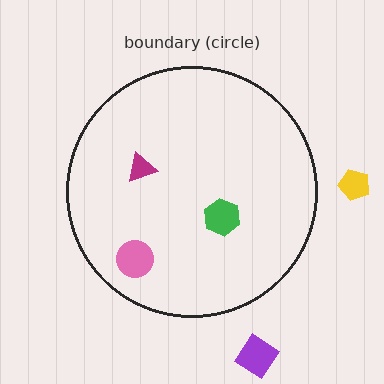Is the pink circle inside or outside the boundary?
Inside.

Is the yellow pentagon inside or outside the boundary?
Outside.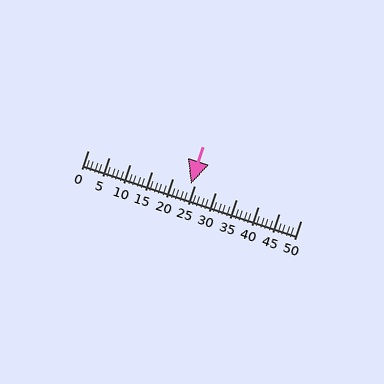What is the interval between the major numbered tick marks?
The major tick marks are spaced 5 units apart.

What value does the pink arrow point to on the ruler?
The pink arrow points to approximately 24.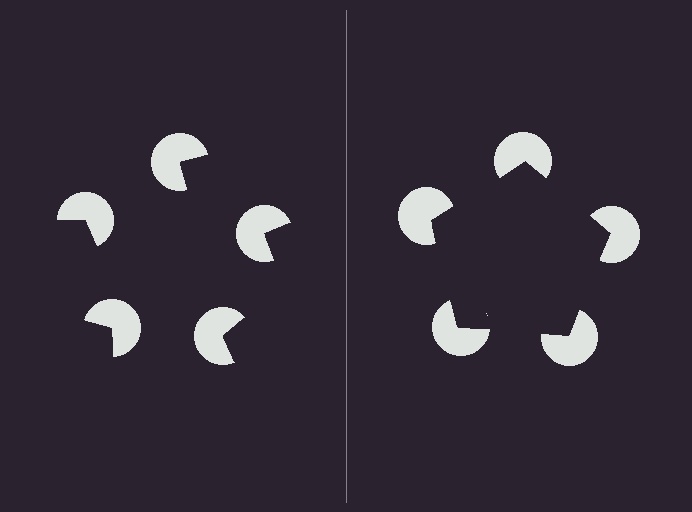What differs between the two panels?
The pac-man discs are positioned identically on both sides; only the wedge orientations differ. On the right they align to a pentagon; on the left they are misaligned.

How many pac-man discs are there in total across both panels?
10 — 5 on each side.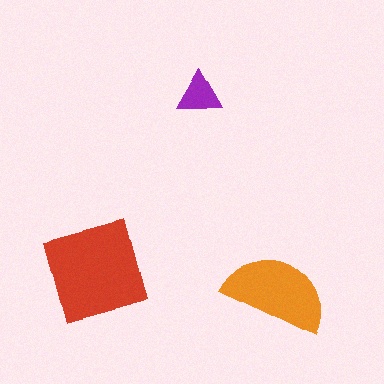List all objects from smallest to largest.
The purple triangle, the orange semicircle, the red square.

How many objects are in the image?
There are 3 objects in the image.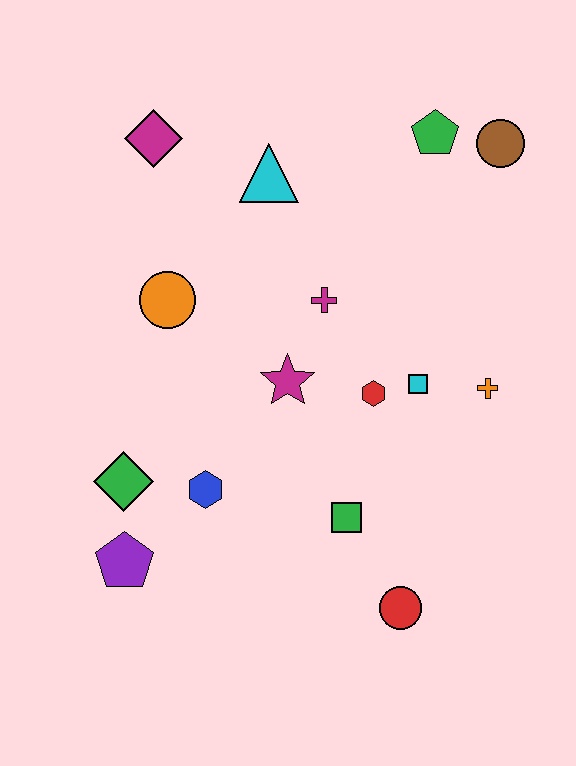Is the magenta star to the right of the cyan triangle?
Yes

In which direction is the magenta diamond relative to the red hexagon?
The magenta diamond is above the red hexagon.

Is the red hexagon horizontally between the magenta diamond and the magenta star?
No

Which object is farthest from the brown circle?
The purple pentagon is farthest from the brown circle.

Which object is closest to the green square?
The red circle is closest to the green square.